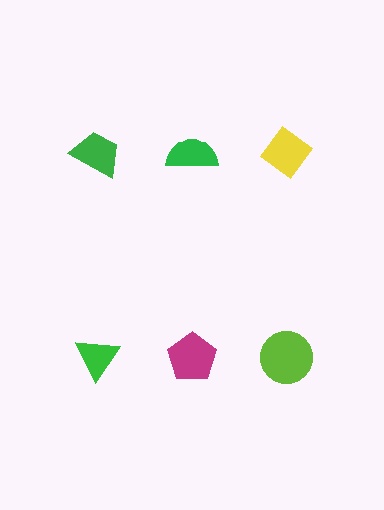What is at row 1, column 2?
A green semicircle.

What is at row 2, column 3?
A lime circle.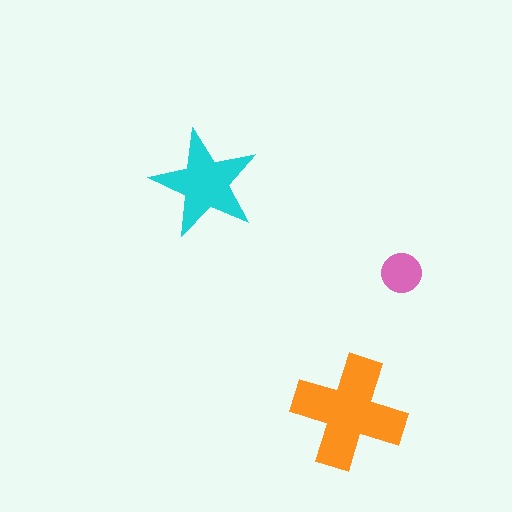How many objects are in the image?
There are 3 objects in the image.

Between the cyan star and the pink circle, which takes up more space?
The cyan star.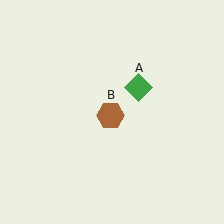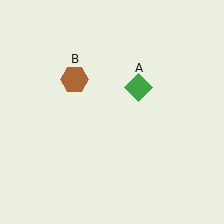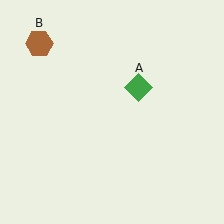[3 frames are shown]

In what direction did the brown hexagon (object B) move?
The brown hexagon (object B) moved up and to the left.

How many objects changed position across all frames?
1 object changed position: brown hexagon (object B).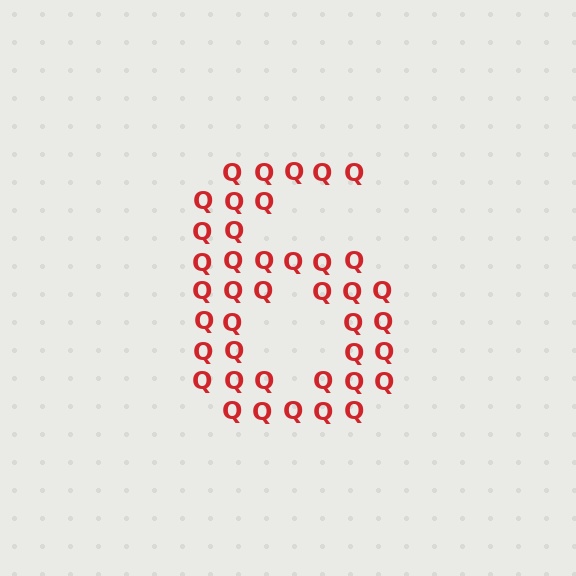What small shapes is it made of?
It is made of small letter Q's.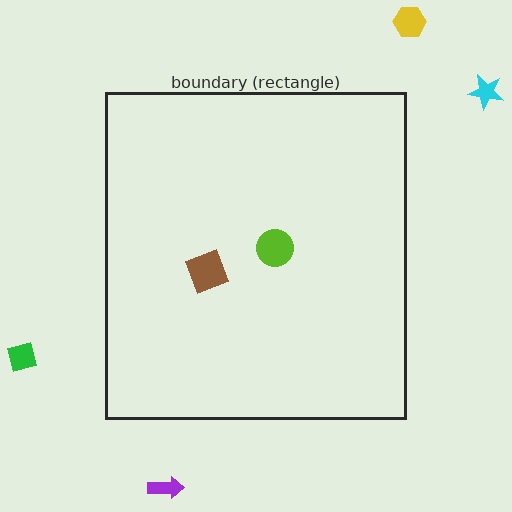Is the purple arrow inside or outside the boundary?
Outside.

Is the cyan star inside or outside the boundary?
Outside.